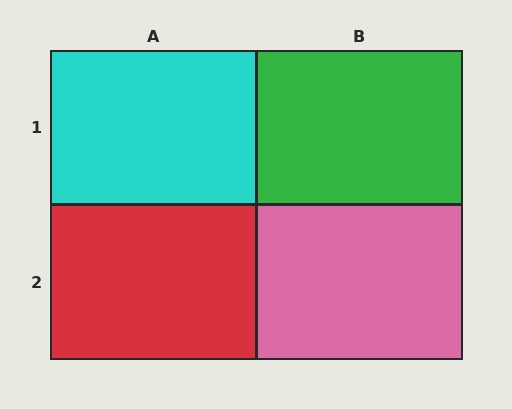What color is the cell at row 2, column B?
Pink.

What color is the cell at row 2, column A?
Red.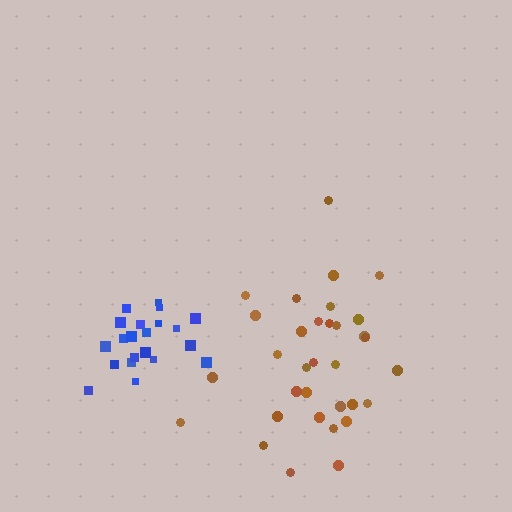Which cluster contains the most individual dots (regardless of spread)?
Brown (33).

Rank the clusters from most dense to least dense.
blue, brown.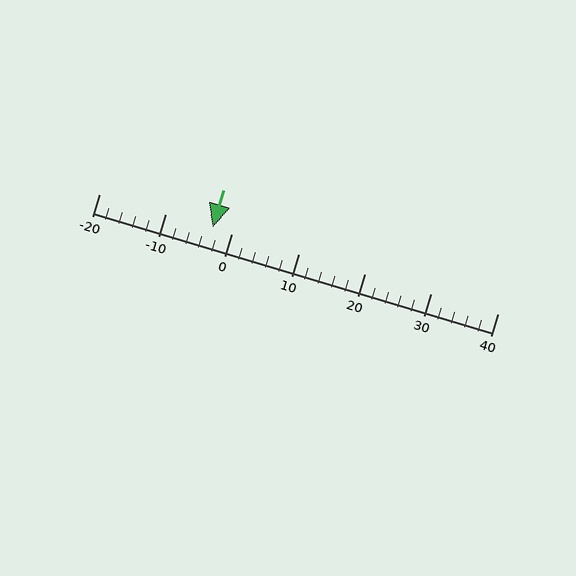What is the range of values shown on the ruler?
The ruler shows values from -20 to 40.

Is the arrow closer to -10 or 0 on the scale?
The arrow is closer to 0.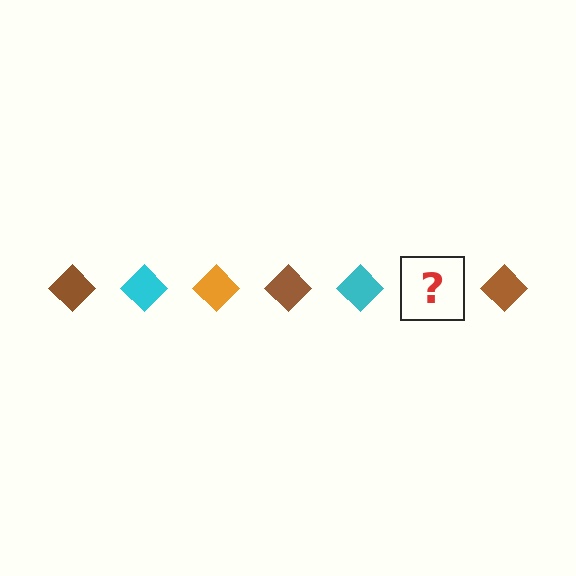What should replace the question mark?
The question mark should be replaced with an orange diamond.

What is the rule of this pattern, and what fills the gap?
The rule is that the pattern cycles through brown, cyan, orange diamonds. The gap should be filled with an orange diamond.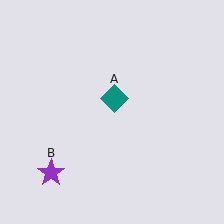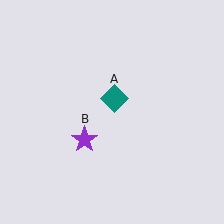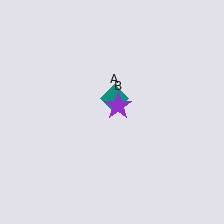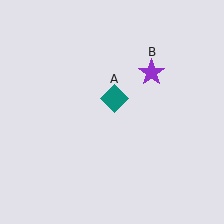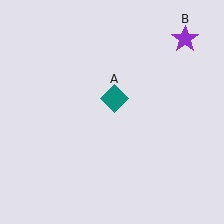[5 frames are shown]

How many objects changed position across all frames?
1 object changed position: purple star (object B).